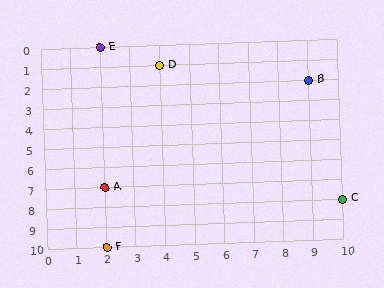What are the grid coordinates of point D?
Point D is at grid coordinates (4, 1).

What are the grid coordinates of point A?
Point A is at grid coordinates (2, 7).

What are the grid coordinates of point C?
Point C is at grid coordinates (10, 8).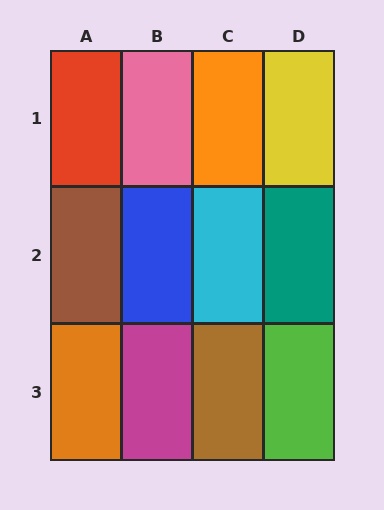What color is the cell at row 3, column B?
Magenta.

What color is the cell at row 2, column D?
Teal.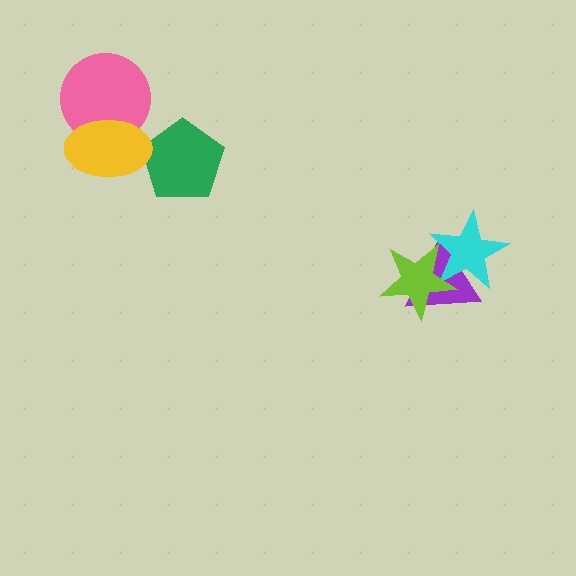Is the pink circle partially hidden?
Yes, it is partially covered by another shape.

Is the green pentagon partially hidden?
Yes, it is partially covered by another shape.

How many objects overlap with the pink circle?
1 object overlaps with the pink circle.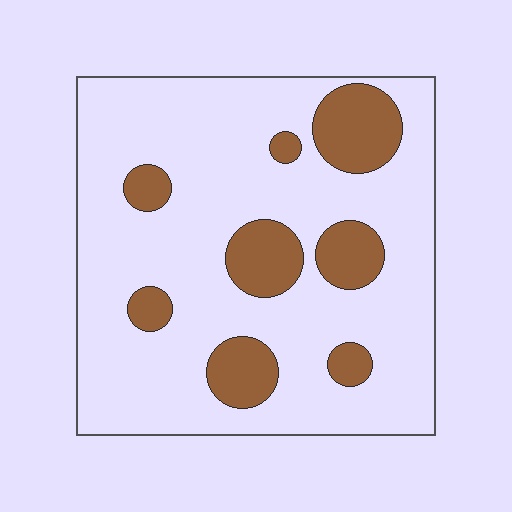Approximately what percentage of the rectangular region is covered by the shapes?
Approximately 20%.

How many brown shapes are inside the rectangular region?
8.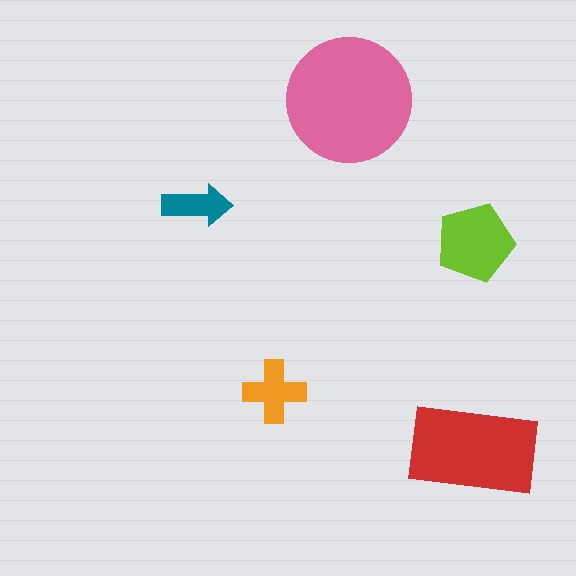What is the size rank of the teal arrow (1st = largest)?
5th.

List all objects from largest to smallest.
The pink circle, the red rectangle, the lime pentagon, the orange cross, the teal arrow.